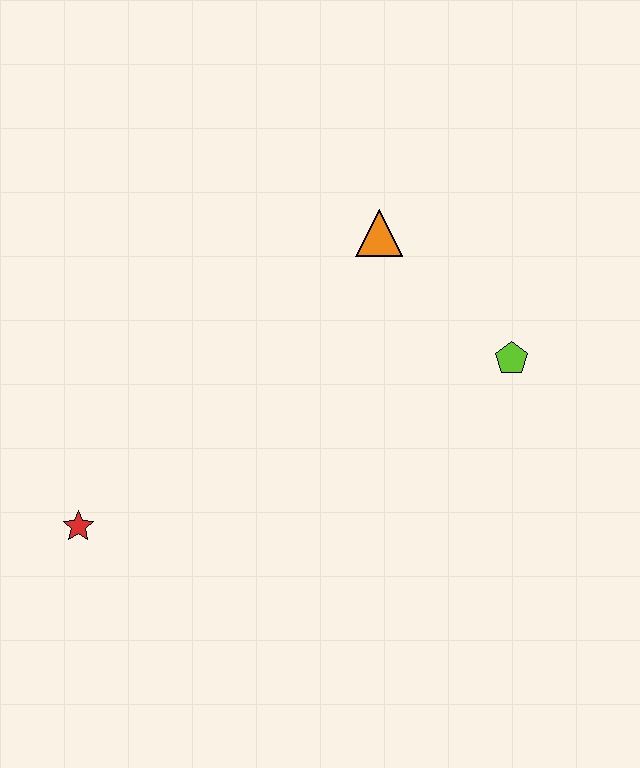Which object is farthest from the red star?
The lime pentagon is farthest from the red star.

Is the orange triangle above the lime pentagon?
Yes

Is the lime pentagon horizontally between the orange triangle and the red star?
No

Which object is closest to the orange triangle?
The lime pentagon is closest to the orange triangle.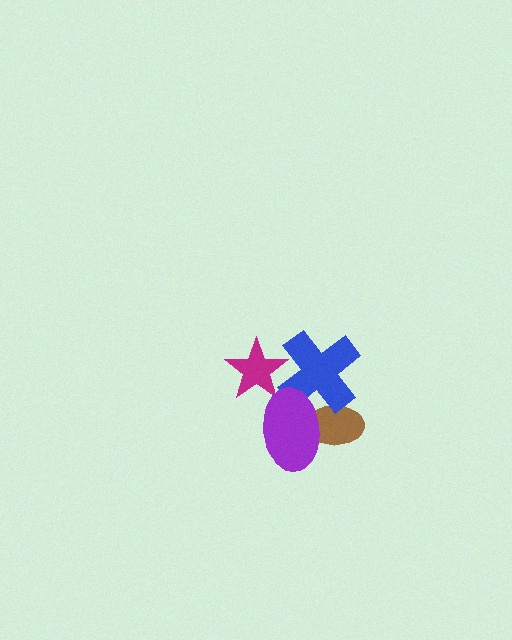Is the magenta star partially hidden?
Yes, it is partially covered by another shape.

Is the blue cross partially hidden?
Yes, it is partially covered by another shape.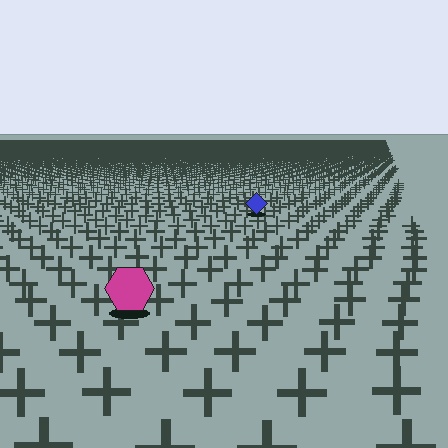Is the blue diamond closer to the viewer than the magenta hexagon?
No. The magenta hexagon is closer — you can tell from the texture gradient: the ground texture is coarser near it.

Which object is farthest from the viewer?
The blue diamond is farthest from the viewer. It appears smaller and the ground texture around it is denser.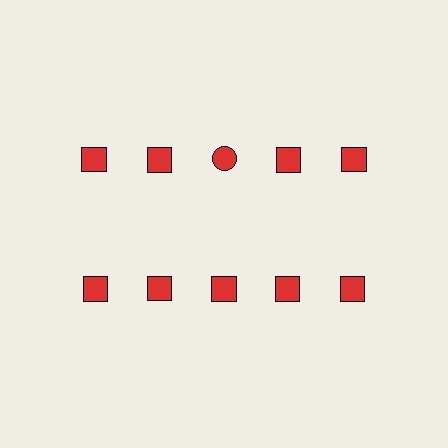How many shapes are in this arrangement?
There are 10 shapes arranged in a grid pattern.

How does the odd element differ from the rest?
It has a different shape: circle instead of square.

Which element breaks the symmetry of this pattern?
The red circle in the top row, center column breaks the symmetry. All other shapes are red squares.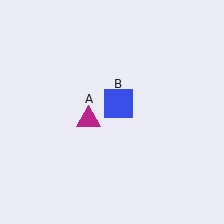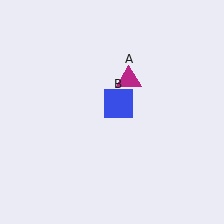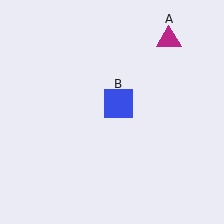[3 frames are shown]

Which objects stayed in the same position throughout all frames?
Blue square (object B) remained stationary.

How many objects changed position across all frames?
1 object changed position: magenta triangle (object A).